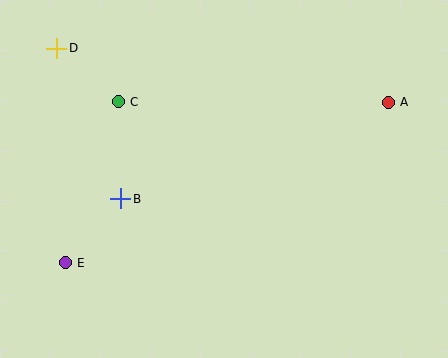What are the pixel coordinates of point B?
Point B is at (121, 199).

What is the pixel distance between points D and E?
The distance between D and E is 215 pixels.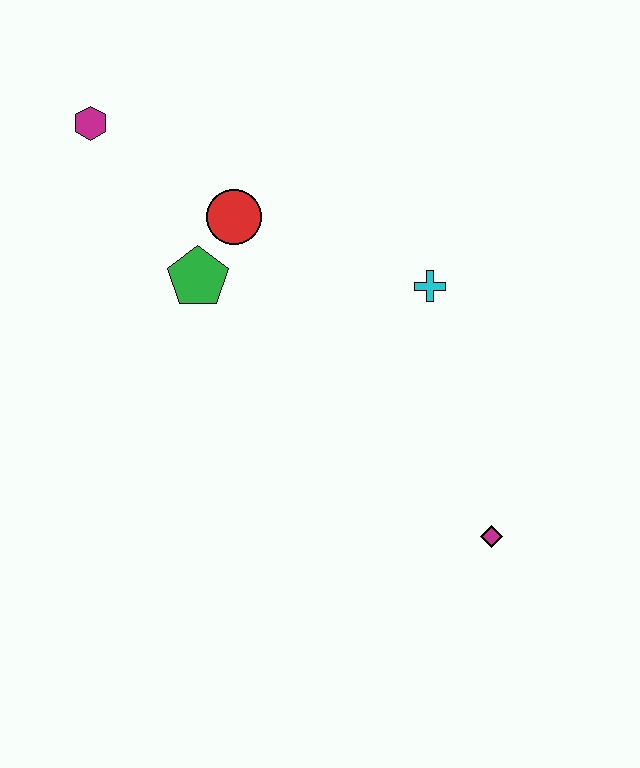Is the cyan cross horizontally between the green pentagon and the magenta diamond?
Yes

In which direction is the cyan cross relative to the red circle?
The cyan cross is to the right of the red circle.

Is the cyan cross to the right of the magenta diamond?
No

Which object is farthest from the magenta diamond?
The magenta hexagon is farthest from the magenta diamond.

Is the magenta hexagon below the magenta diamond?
No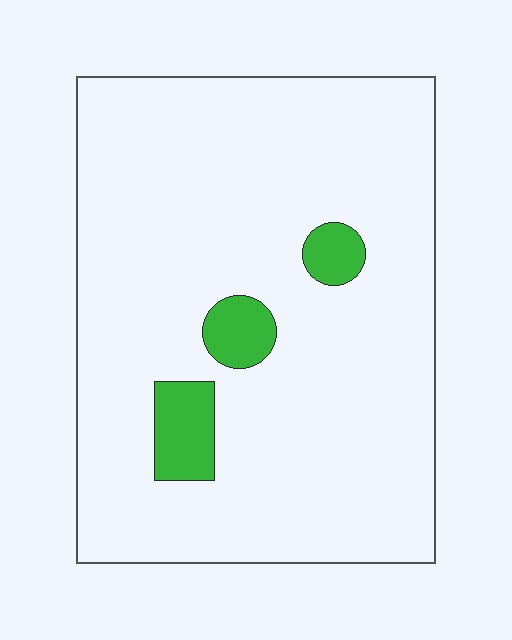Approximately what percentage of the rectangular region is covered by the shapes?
Approximately 10%.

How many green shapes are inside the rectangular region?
3.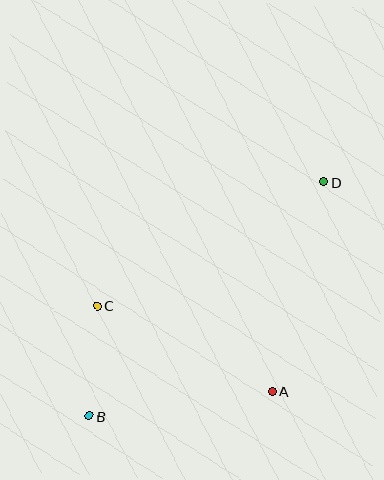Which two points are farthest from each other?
Points B and D are farthest from each other.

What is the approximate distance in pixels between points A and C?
The distance between A and C is approximately 195 pixels.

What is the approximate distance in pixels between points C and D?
The distance between C and D is approximately 258 pixels.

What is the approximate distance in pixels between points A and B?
The distance between A and B is approximately 185 pixels.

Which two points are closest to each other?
Points B and C are closest to each other.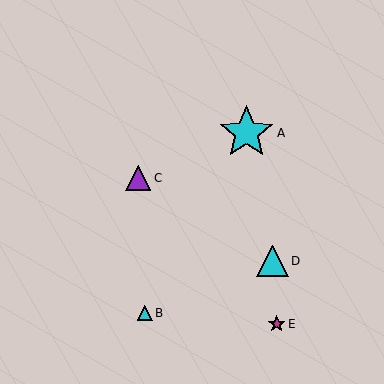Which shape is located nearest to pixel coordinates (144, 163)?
The purple triangle (labeled C) at (138, 178) is nearest to that location.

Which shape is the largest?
The cyan star (labeled A) is the largest.